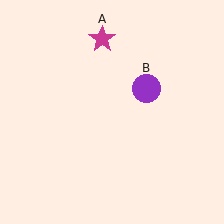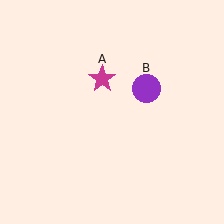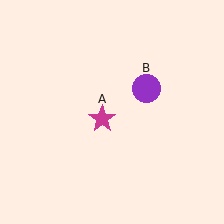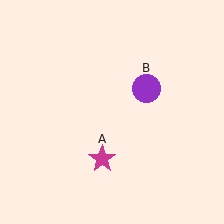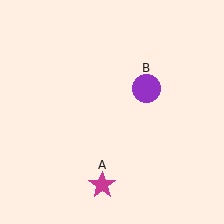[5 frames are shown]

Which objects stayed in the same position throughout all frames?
Purple circle (object B) remained stationary.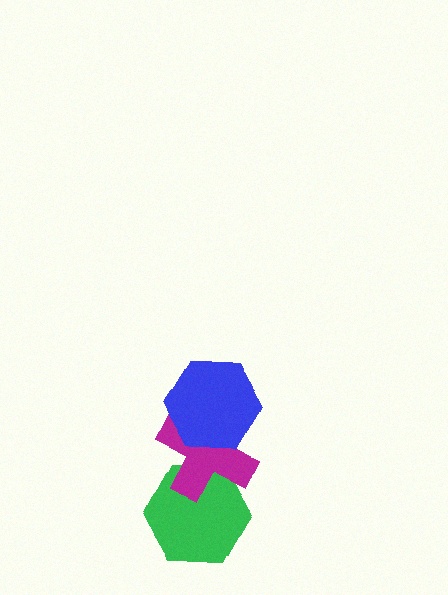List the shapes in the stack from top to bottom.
From top to bottom: the blue hexagon, the magenta cross, the green hexagon.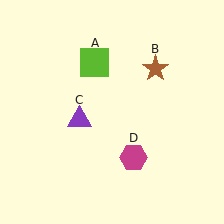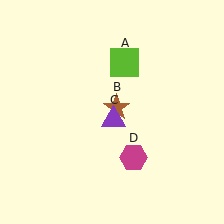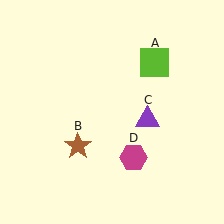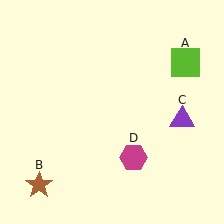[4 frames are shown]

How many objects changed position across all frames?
3 objects changed position: lime square (object A), brown star (object B), purple triangle (object C).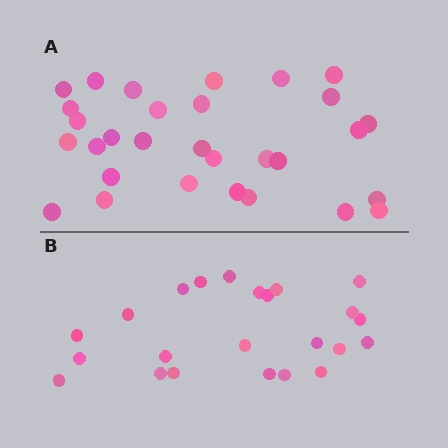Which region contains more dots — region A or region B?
Region A (the top region) has more dots.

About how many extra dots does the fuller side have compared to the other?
Region A has roughly 8 or so more dots than region B.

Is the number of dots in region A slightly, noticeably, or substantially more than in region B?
Region A has noticeably more, but not dramatically so. The ratio is roughly 1.3 to 1.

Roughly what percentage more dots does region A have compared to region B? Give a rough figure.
About 30% more.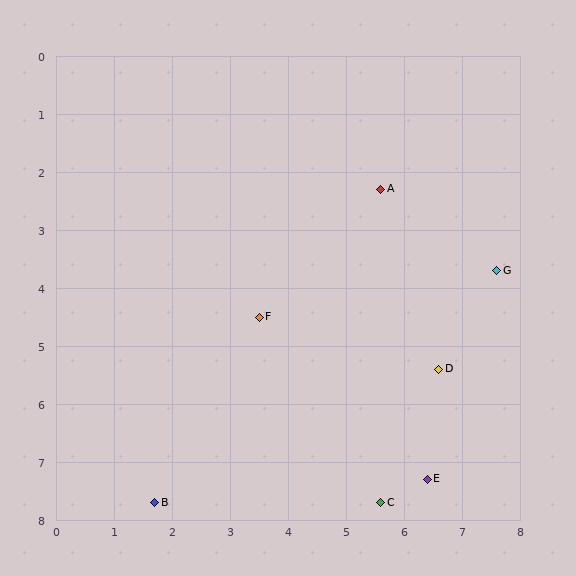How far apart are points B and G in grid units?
Points B and G are about 7.1 grid units apart.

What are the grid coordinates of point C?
Point C is at approximately (5.6, 7.7).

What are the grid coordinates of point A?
Point A is at approximately (5.6, 2.3).